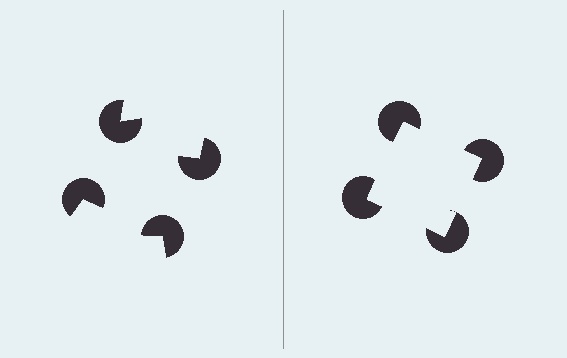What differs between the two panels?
The pac-man discs are positioned identically on both sides; only the wedge orientations differ. On the right they align to a square; on the left they are misaligned.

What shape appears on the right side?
An illusory square.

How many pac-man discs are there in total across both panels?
8 — 4 on each side.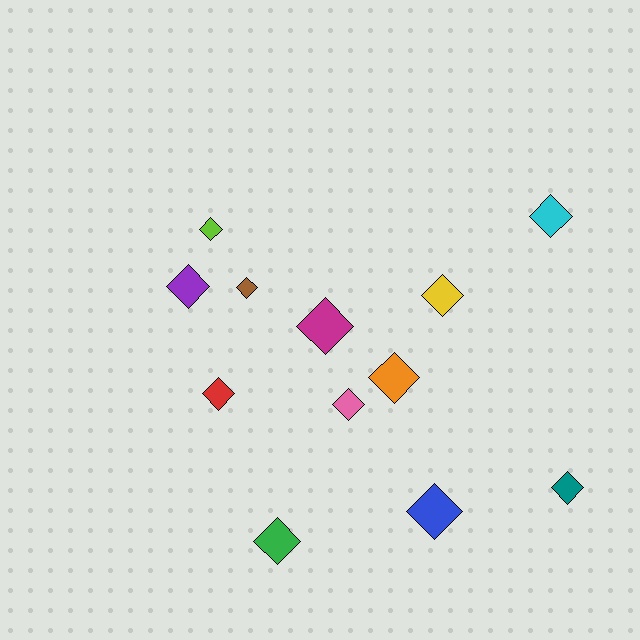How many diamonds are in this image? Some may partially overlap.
There are 12 diamonds.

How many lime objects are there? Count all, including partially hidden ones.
There is 1 lime object.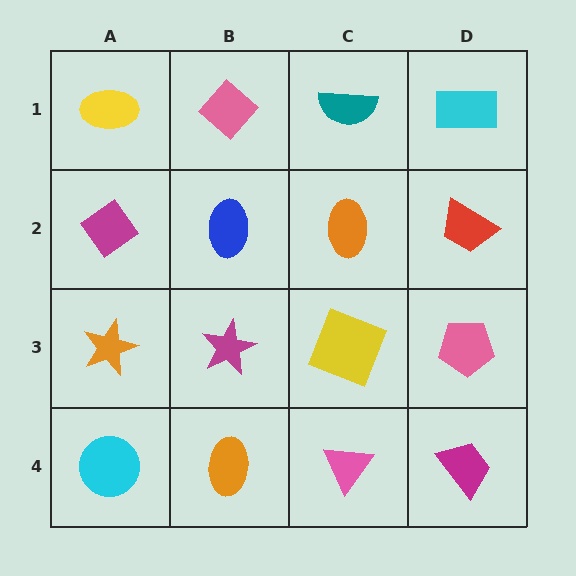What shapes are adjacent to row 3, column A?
A magenta diamond (row 2, column A), a cyan circle (row 4, column A), a magenta star (row 3, column B).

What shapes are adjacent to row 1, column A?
A magenta diamond (row 2, column A), a pink diamond (row 1, column B).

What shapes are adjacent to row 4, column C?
A yellow square (row 3, column C), an orange ellipse (row 4, column B), a magenta trapezoid (row 4, column D).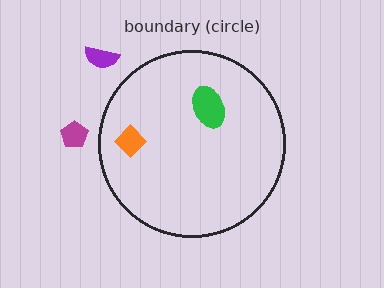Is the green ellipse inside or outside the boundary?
Inside.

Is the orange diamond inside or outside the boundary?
Inside.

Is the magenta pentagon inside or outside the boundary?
Outside.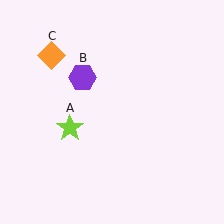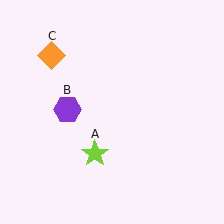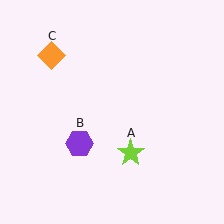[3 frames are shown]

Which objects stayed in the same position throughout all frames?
Orange diamond (object C) remained stationary.